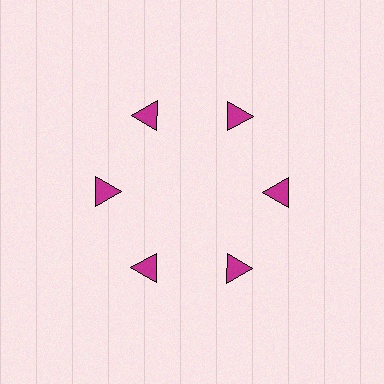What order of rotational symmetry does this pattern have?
This pattern has 6-fold rotational symmetry.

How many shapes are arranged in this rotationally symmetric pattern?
There are 6 shapes, arranged in 6 groups of 1.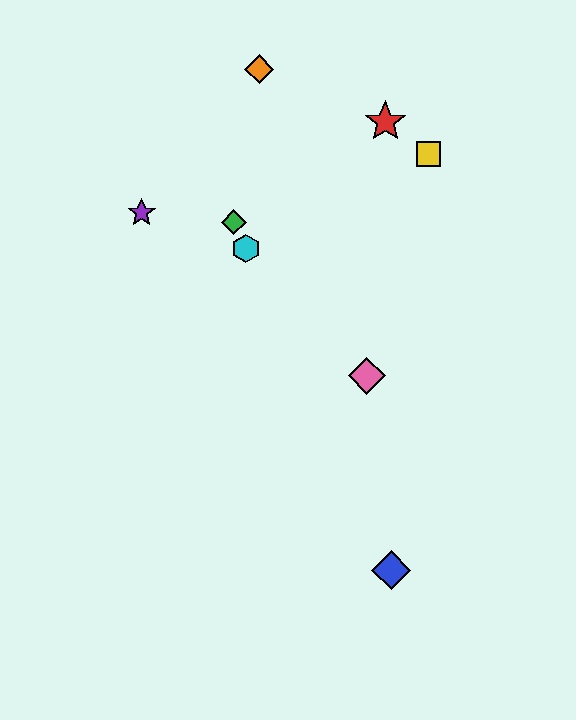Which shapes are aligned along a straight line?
The blue diamond, the green diamond, the cyan hexagon are aligned along a straight line.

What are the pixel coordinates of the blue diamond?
The blue diamond is at (391, 570).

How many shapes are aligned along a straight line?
3 shapes (the blue diamond, the green diamond, the cyan hexagon) are aligned along a straight line.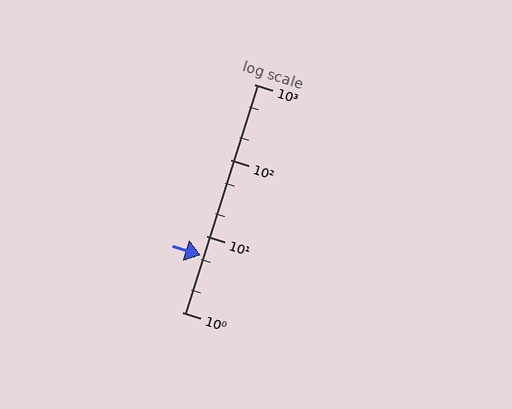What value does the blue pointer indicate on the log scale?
The pointer indicates approximately 5.6.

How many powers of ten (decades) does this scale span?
The scale spans 3 decades, from 1 to 1000.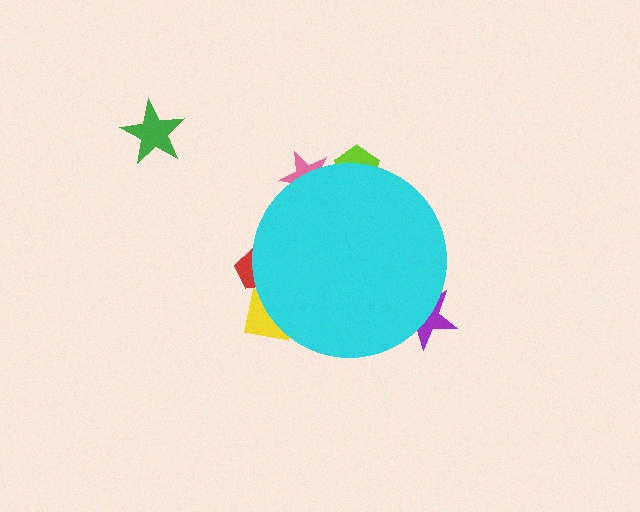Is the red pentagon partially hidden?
Yes, the red pentagon is partially hidden behind the cyan circle.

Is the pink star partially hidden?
Yes, the pink star is partially hidden behind the cyan circle.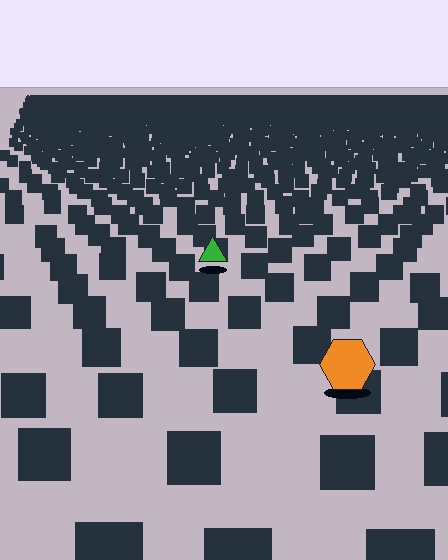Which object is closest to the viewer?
The orange hexagon is closest. The texture marks near it are larger and more spread out.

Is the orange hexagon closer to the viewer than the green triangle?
Yes. The orange hexagon is closer — you can tell from the texture gradient: the ground texture is coarser near it.